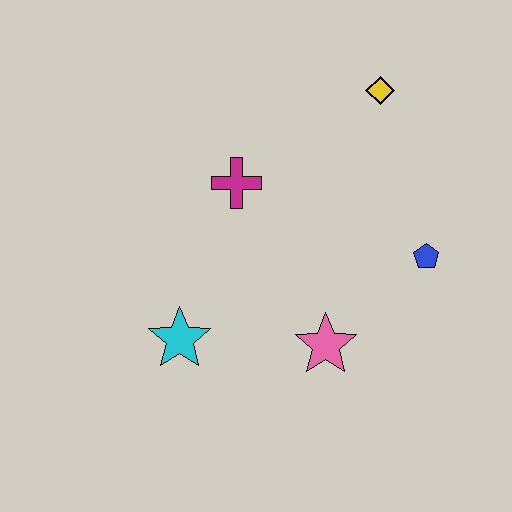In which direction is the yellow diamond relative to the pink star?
The yellow diamond is above the pink star.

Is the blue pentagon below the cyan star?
No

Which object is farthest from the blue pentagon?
The cyan star is farthest from the blue pentagon.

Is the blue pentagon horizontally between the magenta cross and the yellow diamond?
No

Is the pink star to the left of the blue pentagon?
Yes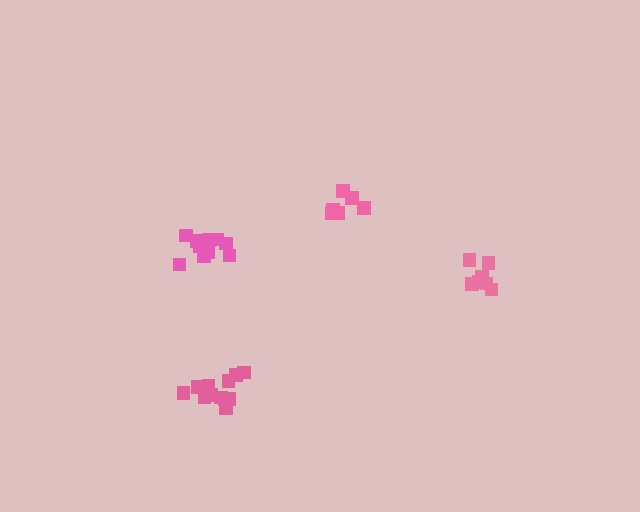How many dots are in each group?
Group 1: 12 dots, Group 2: 6 dots, Group 3: 8 dots, Group 4: 10 dots (36 total).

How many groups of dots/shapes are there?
There are 4 groups.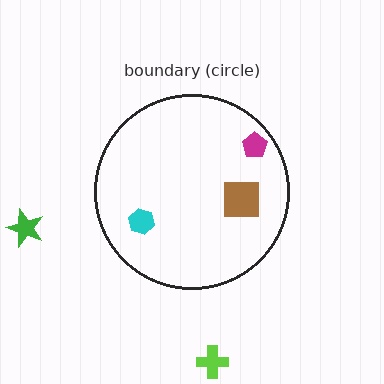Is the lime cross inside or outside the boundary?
Outside.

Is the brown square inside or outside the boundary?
Inside.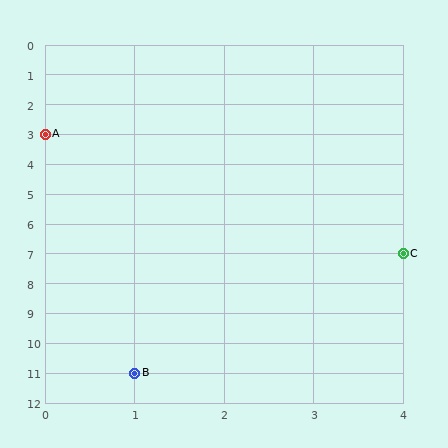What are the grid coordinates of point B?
Point B is at grid coordinates (1, 11).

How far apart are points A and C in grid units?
Points A and C are 4 columns and 4 rows apart (about 5.7 grid units diagonally).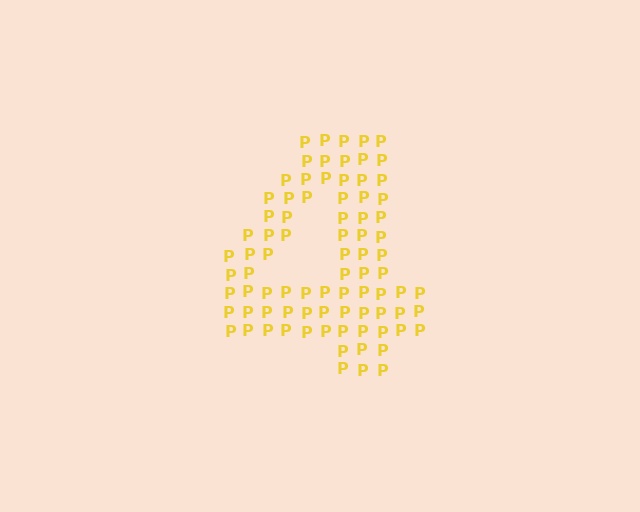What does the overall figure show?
The overall figure shows the digit 4.